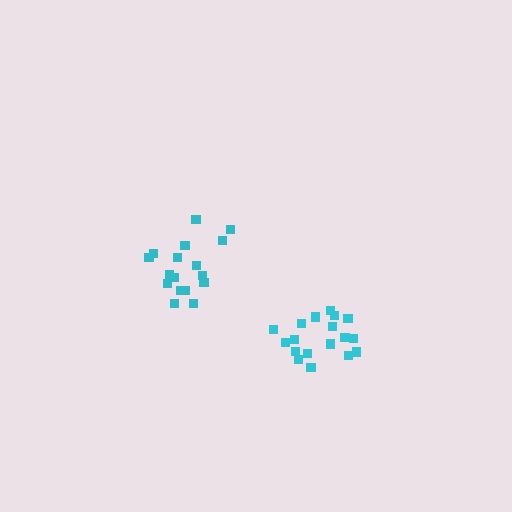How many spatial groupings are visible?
There are 2 spatial groupings.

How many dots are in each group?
Group 1: 17 dots, Group 2: 18 dots (35 total).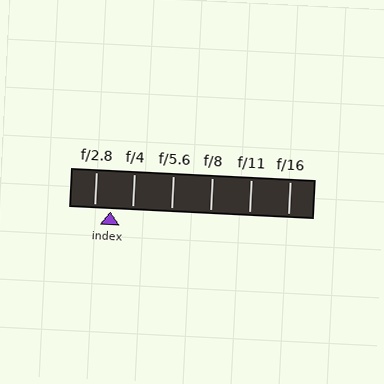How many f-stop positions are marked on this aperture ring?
There are 6 f-stop positions marked.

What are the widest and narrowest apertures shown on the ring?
The widest aperture shown is f/2.8 and the narrowest is f/16.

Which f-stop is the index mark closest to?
The index mark is closest to f/2.8.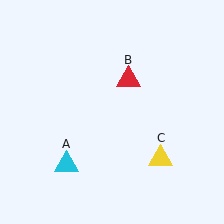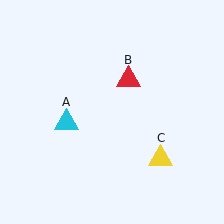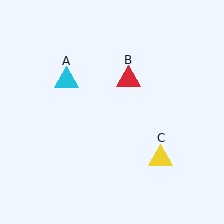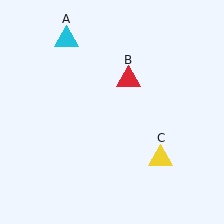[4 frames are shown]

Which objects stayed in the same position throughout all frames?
Red triangle (object B) and yellow triangle (object C) remained stationary.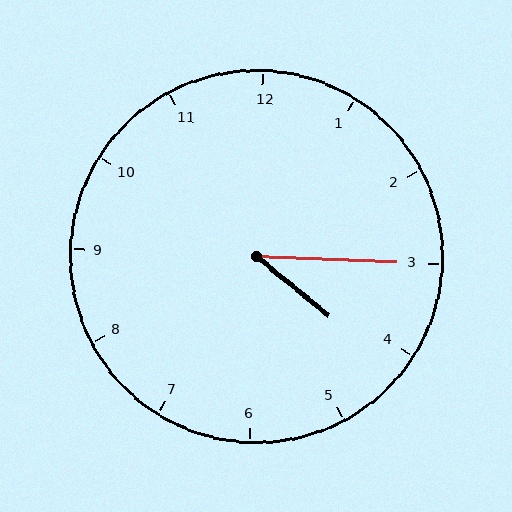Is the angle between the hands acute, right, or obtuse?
It is acute.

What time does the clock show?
4:15.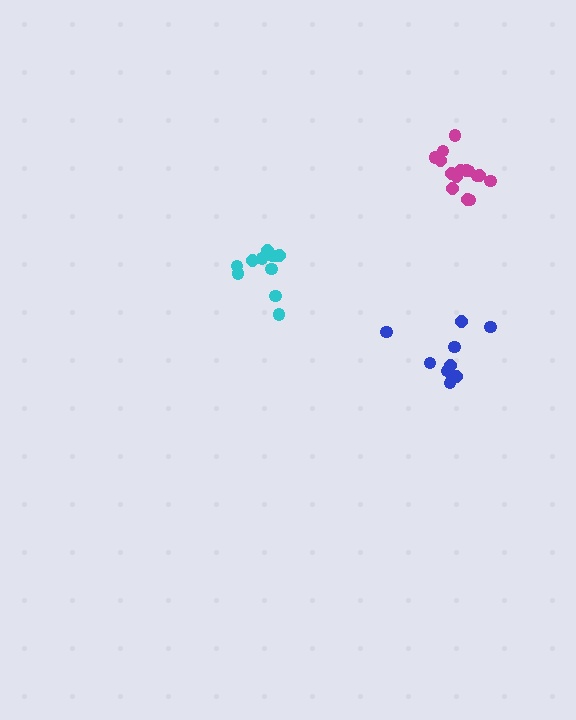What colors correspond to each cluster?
The clusters are colored: magenta, cyan, blue.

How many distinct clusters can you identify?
There are 3 distinct clusters.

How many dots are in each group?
Group 1: 15 dots, Group 2: 11 dots, Group 3: 10 dots (36 total).